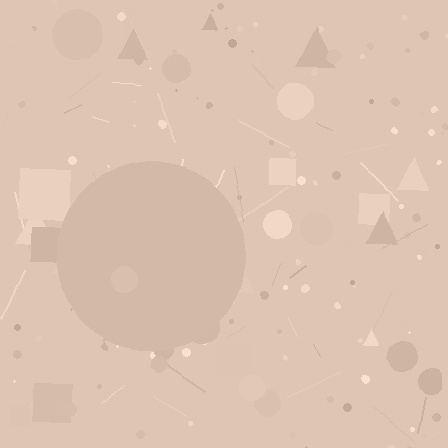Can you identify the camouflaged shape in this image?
The camouflaged shape is a circle.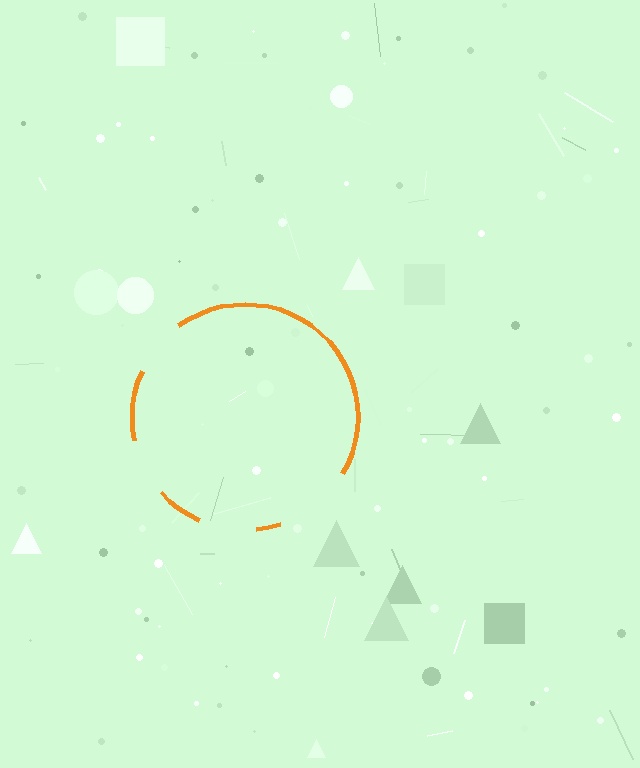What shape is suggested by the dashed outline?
The dashed outline suggests a circle.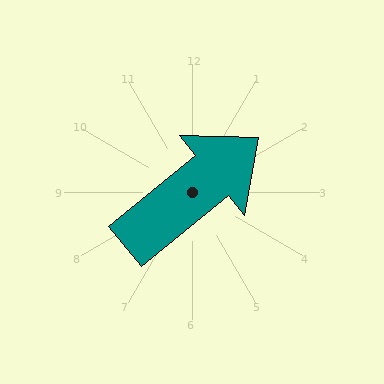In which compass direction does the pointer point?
Northeast.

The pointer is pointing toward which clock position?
Roughly 2 o'clock.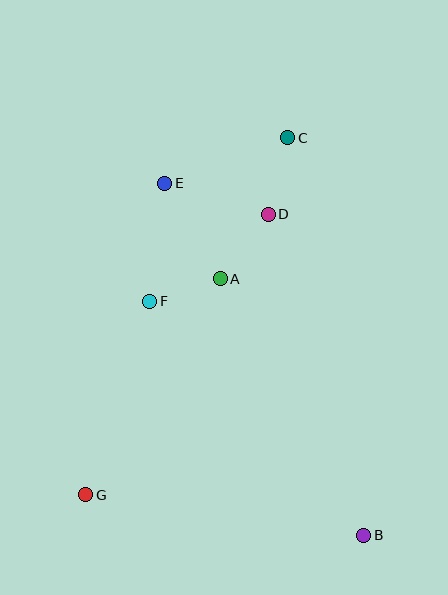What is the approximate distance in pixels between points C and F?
The distance between C and F is approximately 214 pixels.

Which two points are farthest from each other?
Points C and G are farthest from each other.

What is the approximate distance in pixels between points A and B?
The distance between A and B is approximately 294 pixels.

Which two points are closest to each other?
Points A and F are closest to each other.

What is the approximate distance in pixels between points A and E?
The distance between A and E is approximately 110 pixels.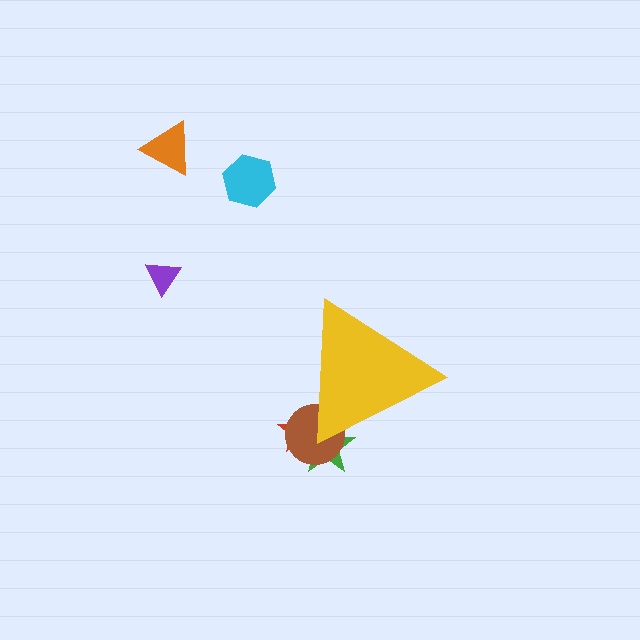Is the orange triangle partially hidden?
No, the orange triangle is fully visible.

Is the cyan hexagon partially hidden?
No, the cyan hexagon is fully visible.